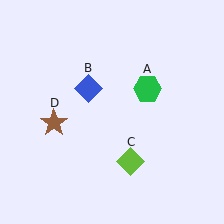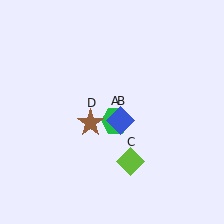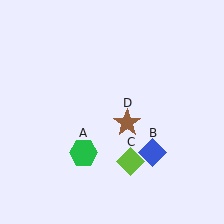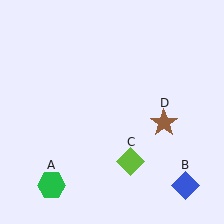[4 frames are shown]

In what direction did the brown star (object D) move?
The brown star (object D) moved right.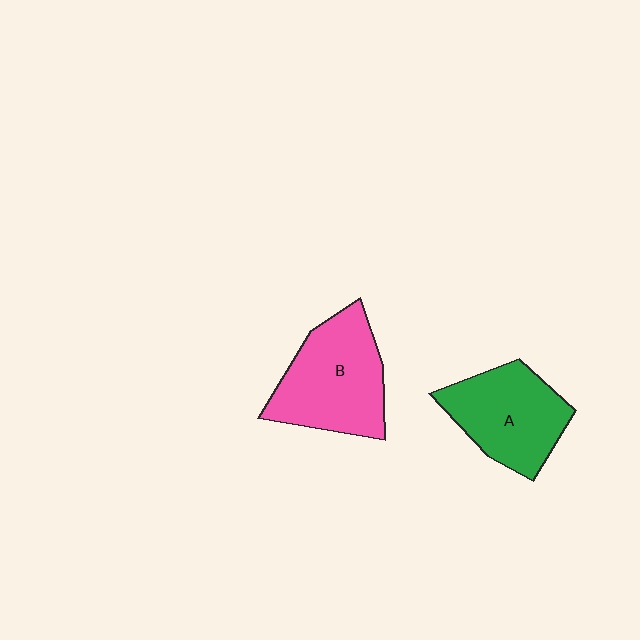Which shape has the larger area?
Shape B (pink).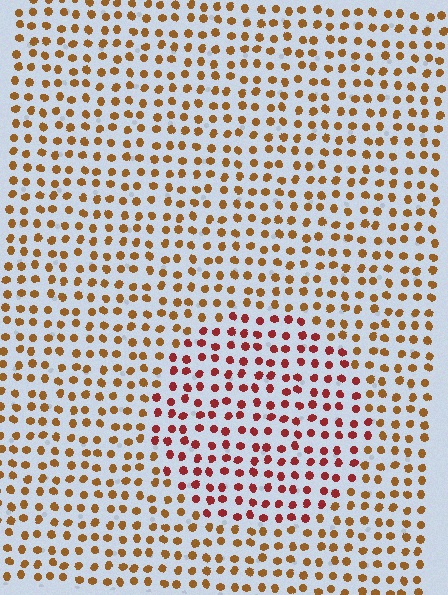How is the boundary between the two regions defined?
The boundary is defined purely by a slight shift in hue (about 35 degrees). Spacing, size, and orientation are identical on both sides.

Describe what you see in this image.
The image is filled with small brown elements in a uniform arrangement. A circle-shaped region is visible where the elements are tinted to a slightly different hue, forming a subtle color boundary.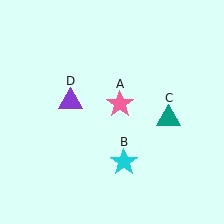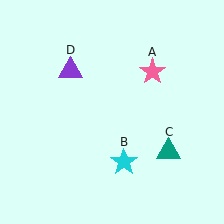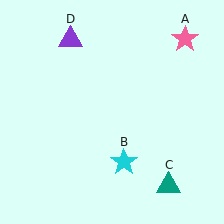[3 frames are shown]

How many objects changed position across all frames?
3 objects changed position: pink star (object A), teal triangle (object C), purple triangle (object D).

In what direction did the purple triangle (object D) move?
The purple triangle (object D) moved up.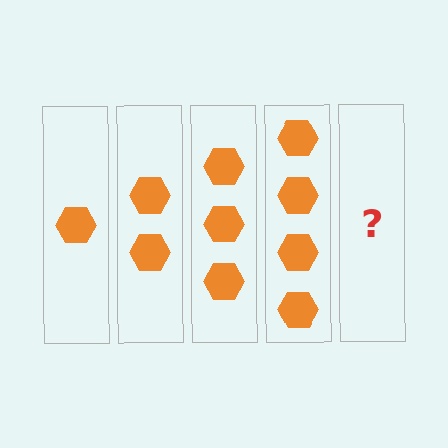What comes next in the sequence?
The next element should be 5 hexagons.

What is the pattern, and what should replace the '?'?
The pattern is that each step adds one more hexagon. The '?' should be 5 hexagons.